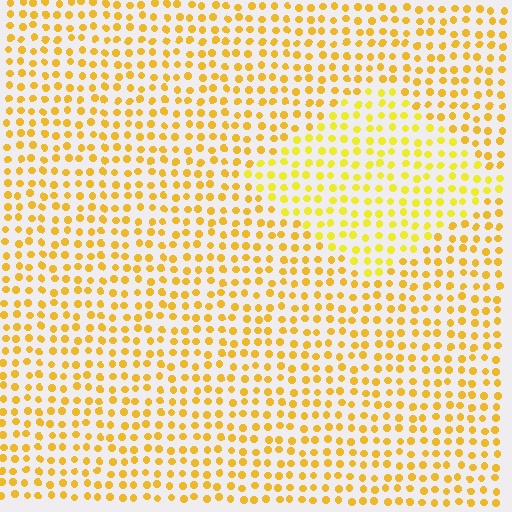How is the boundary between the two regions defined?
The boundary is defined purely by a slight shift in hue (about 17 degrees). Spacing, size, and orientation are identical on both sides.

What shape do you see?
I see a diamond.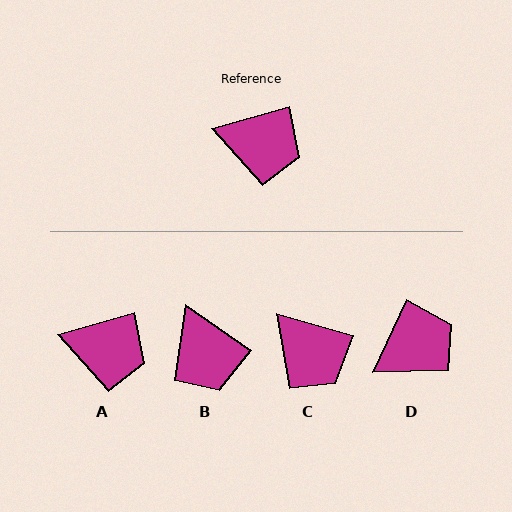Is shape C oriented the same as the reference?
No, it is off by about 32 degrees.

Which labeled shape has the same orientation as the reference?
A.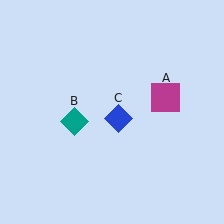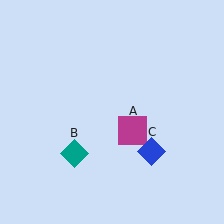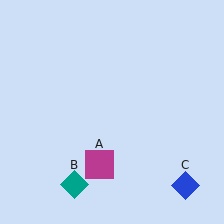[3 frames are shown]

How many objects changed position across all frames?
3 objects changed position: magenta square (object A), teal diamond (object B), blue diamond (object C).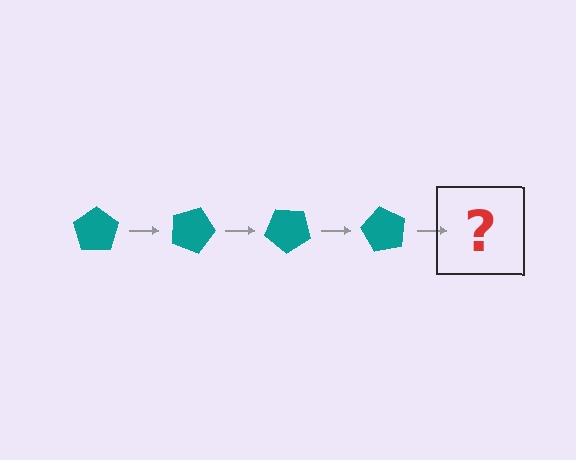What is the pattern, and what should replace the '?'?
The pattern is that the pentagon rotates 20 degrees each step. The '?' should be a teal pentagon rotated 80 degrees.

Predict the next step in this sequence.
The next step is a teal pentagon rotated 80 degrees.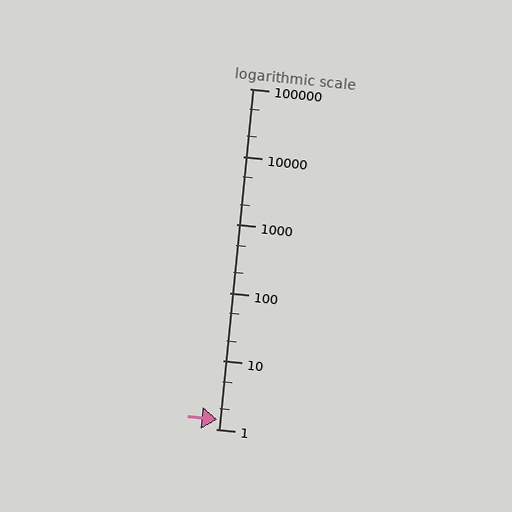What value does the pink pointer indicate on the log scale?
The pointer indicates approximately 1.4.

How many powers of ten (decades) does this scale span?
The scale spans 5 decades, from 1 to 100000.